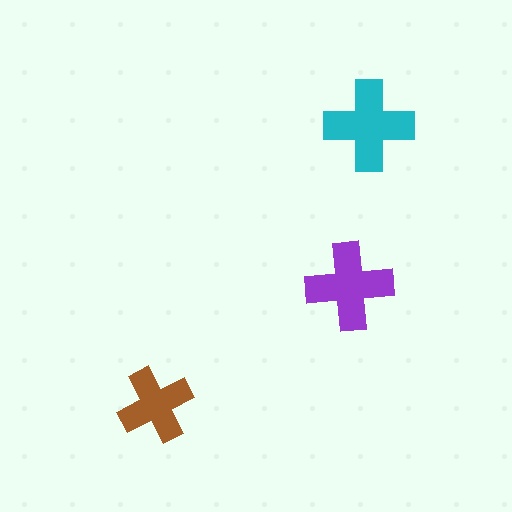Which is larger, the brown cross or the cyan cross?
The cyan one.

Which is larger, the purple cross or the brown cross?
The purple one.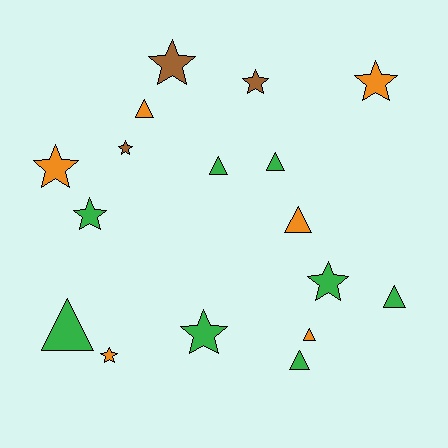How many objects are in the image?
There are 17 objects.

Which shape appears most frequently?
Star, with 9 objects.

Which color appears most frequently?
Green, with 8 objects.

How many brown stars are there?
There are 3 brown stars.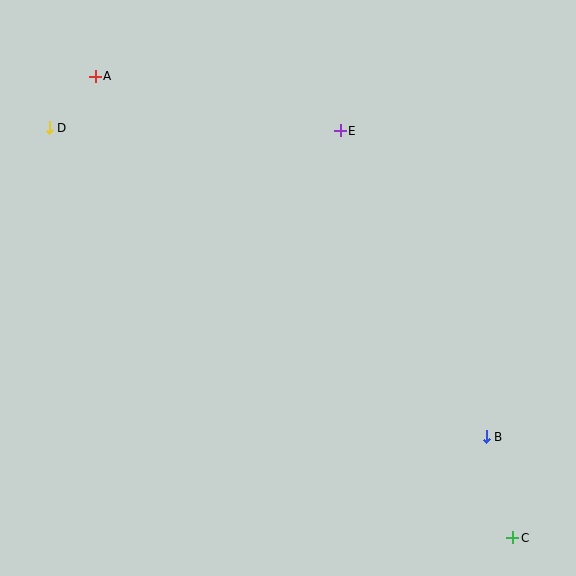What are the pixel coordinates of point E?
Point E is at (340, 131).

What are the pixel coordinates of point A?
Point A is at (95, 76).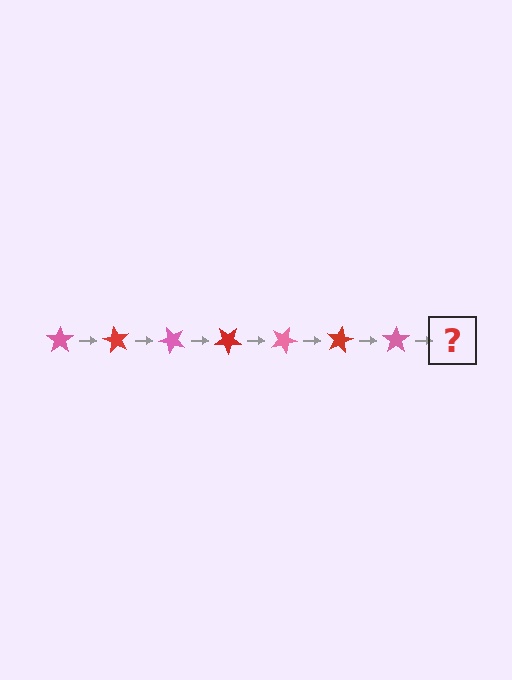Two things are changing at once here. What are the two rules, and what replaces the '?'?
The two rules are that it rotates 60 degrees each step and the color cycles through pink and red. The '?' should be a red star, rotated 420 degrees from the start.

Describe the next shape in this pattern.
It should be a red star, rotated 420 degrees from the start.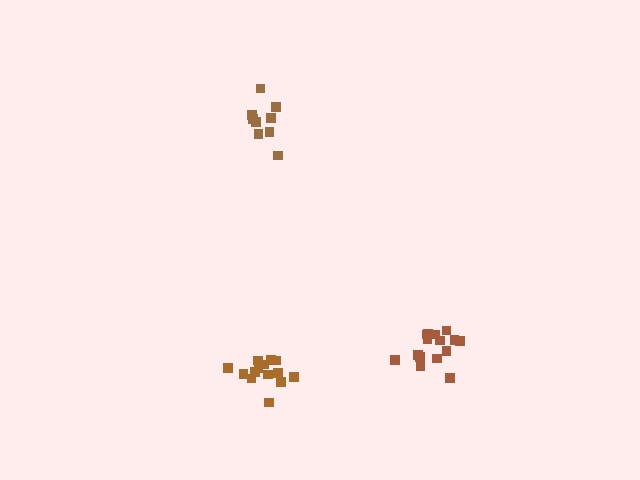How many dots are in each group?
Group 1: 14 dots, Group 2: 9 dots, Group 3: 15 dots (38 total).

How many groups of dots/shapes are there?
There are 3 groups.